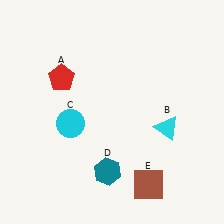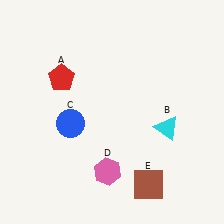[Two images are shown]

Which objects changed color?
C changed from cyan to blue. D changed from teal to pink.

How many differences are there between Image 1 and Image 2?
There are 2 differences between the two images.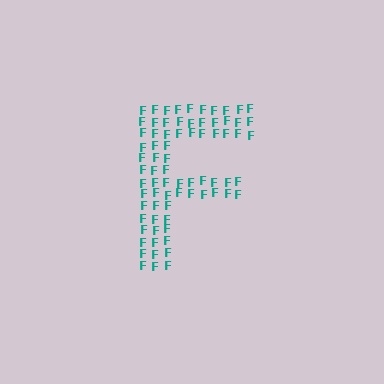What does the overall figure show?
The overall figure shows the letter F.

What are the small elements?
The small elements are letter F's.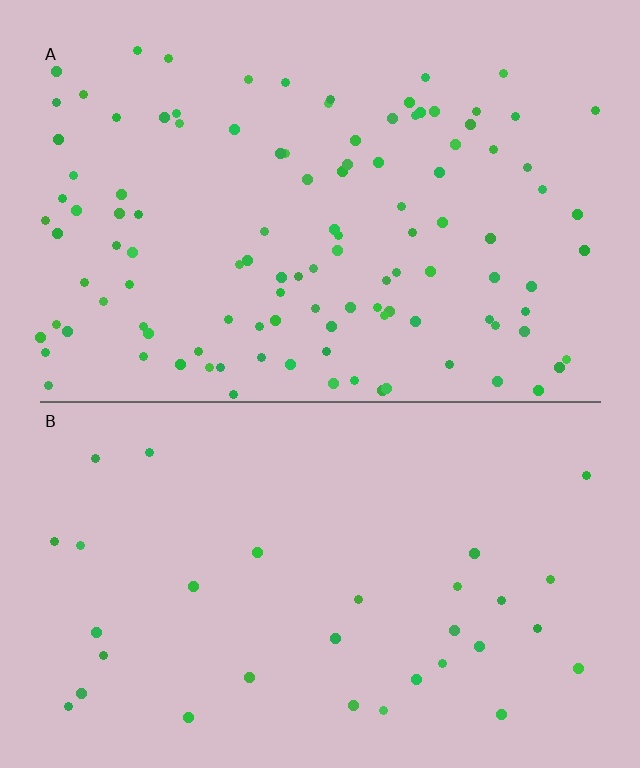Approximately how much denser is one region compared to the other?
Approximately 3.6× — region A over region B.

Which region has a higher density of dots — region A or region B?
A (the top).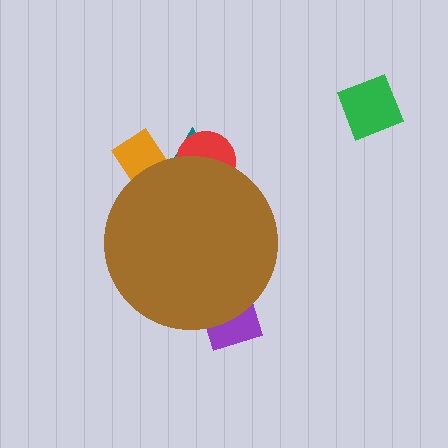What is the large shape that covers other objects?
A brown circle.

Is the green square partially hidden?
No, the green square is fully visible.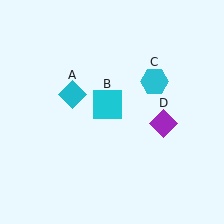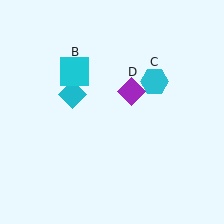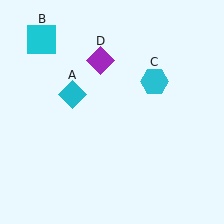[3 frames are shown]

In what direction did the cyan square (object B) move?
The cyan square (object B) moved up and to the left.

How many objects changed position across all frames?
2 objects changed position: cyan square (object B), purple diamond (object D).